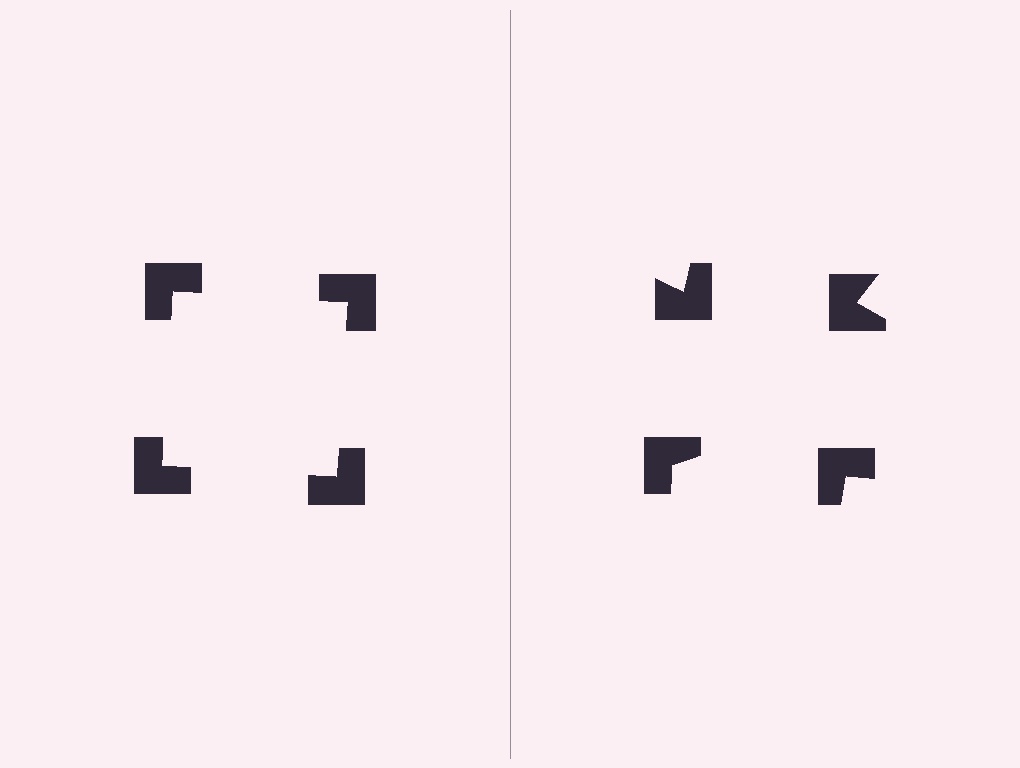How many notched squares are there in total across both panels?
8 — 4 on each side.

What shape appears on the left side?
An illusory square.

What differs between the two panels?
The notched squares are positioned identically on both sides; only the wedge orientations differ. On the left they align to a square; on the right they are misaligned.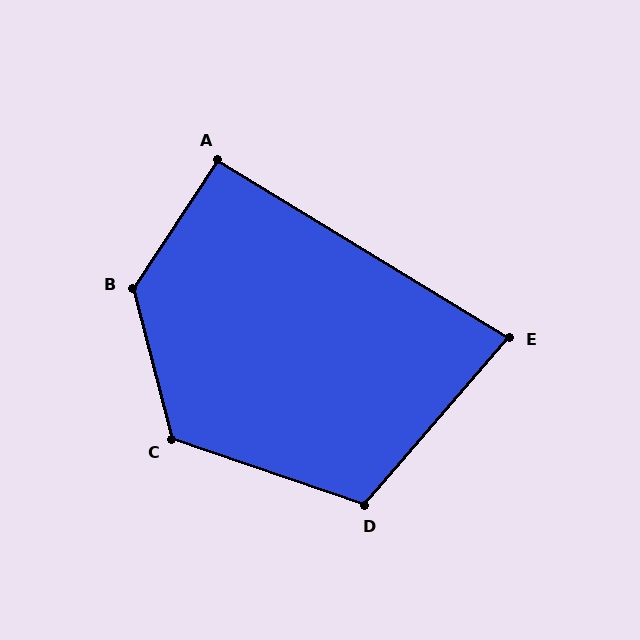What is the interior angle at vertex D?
Approximately 112 degrees (obtuse).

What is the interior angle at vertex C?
Approximately 124 degrees (obtuse).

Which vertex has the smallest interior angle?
E, at approximately 80 degrees.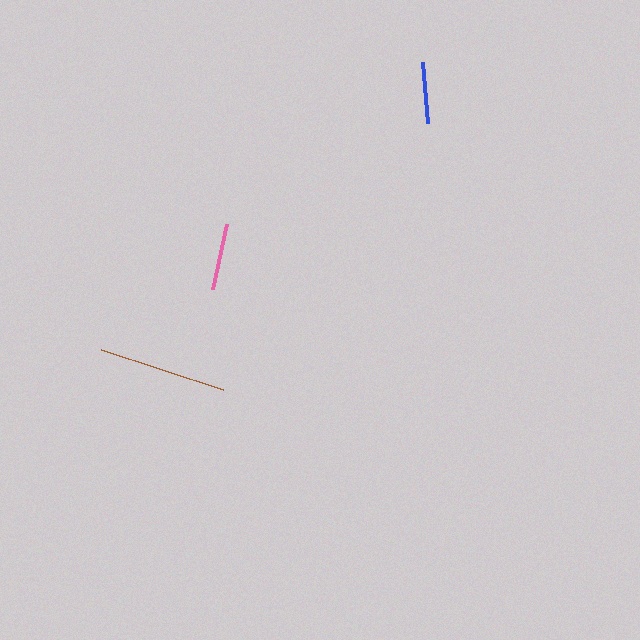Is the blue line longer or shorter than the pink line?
The pink line is longer than the blue line.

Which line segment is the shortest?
The blue line is the shortest at approximately 61 pixels.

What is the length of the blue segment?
The blue segment is approximately 61 pixels long.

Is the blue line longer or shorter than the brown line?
The brown line is longer than the blue line.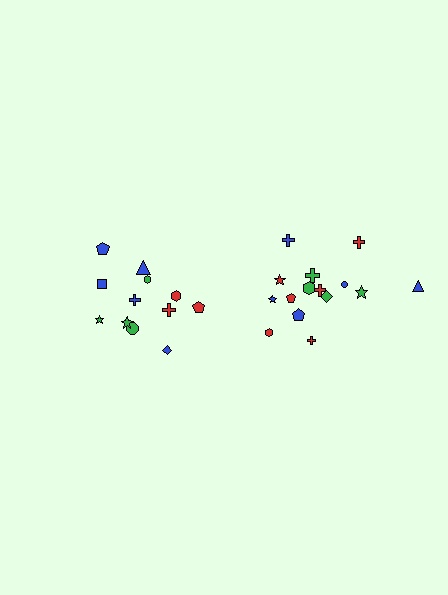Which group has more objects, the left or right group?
The right group.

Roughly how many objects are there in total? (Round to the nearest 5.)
Roughly 25 objects in total.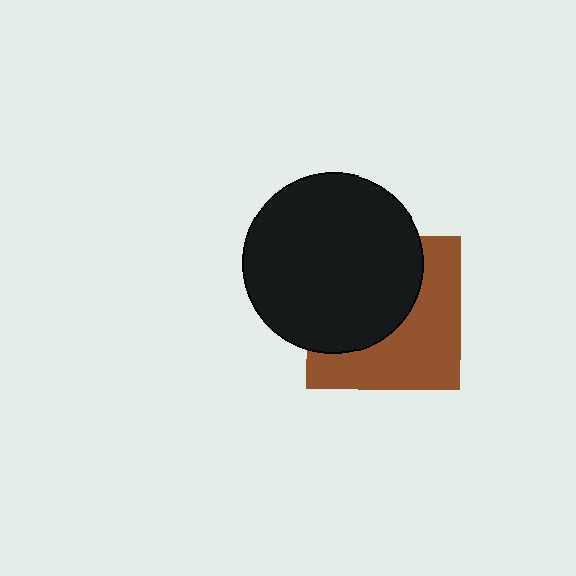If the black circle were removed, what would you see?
You would see the complete brown square.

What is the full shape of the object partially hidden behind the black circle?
The partially hidden object is a brown square.